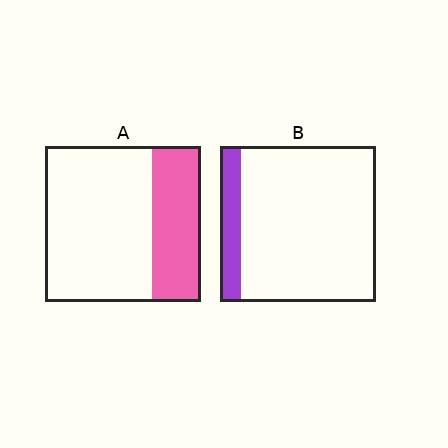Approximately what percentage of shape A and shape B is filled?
A is approximately 30% and B is approximately 15%.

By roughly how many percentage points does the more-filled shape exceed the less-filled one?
By roughly 20 percentage points (A over B).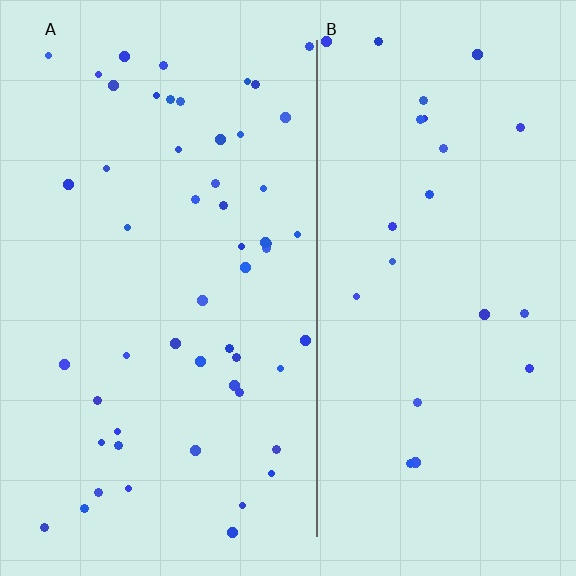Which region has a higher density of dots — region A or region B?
A (the left).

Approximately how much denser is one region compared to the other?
Approximately 2.3× — region A over region B.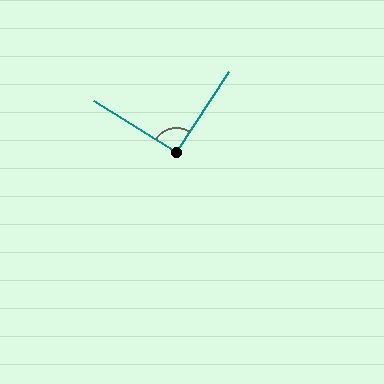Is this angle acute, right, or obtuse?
It is approximately a right angle.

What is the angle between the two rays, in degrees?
Approximately 91 degrees.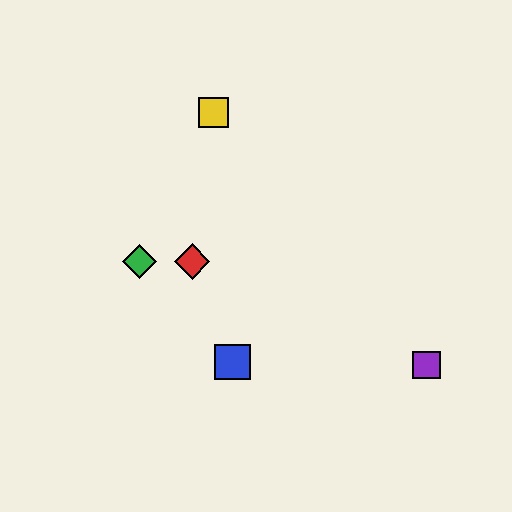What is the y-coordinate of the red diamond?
The red diamond is at y≈261.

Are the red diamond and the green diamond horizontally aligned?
Yes, both are at y≈261.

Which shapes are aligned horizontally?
The red diamond, the green diamond are aligned horizontally.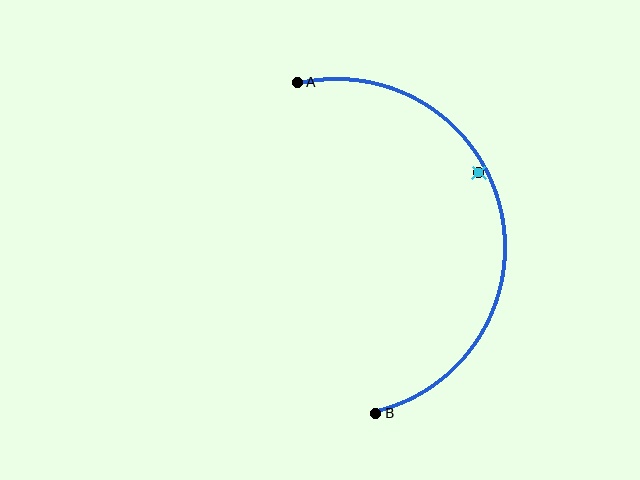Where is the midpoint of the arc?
The arc midpoint is the point on the curve farthest from the straight line joining A and B. It sits to the right of that line.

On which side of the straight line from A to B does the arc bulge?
The arc bulges to the right of the straight line connecting A and B.